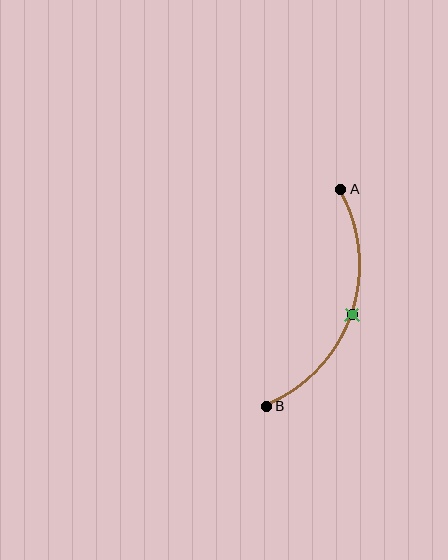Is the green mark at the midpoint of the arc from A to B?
Yes. The green mark lies on the arc at equal arc-length from both A and B — it is the arc midpoint.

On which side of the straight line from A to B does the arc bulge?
The arc bulges to the right of the straight line connecting A and B.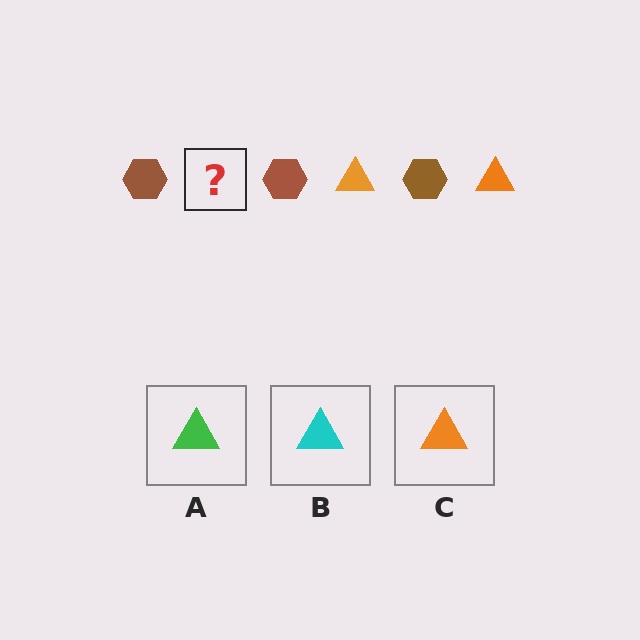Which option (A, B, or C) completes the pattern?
C.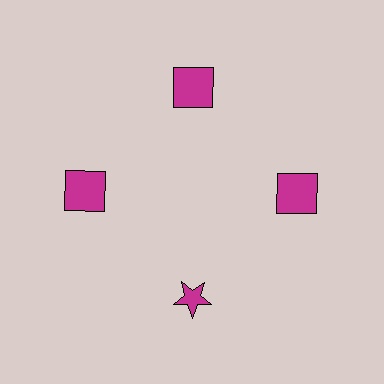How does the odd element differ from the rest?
It has a different shape: star instead of square.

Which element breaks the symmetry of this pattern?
The magenta star at roughly the 6 o'clock position breaks the symmetry. All other shapes are magenta squares.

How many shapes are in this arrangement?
There are 4 shapes arranged in a ring pattern.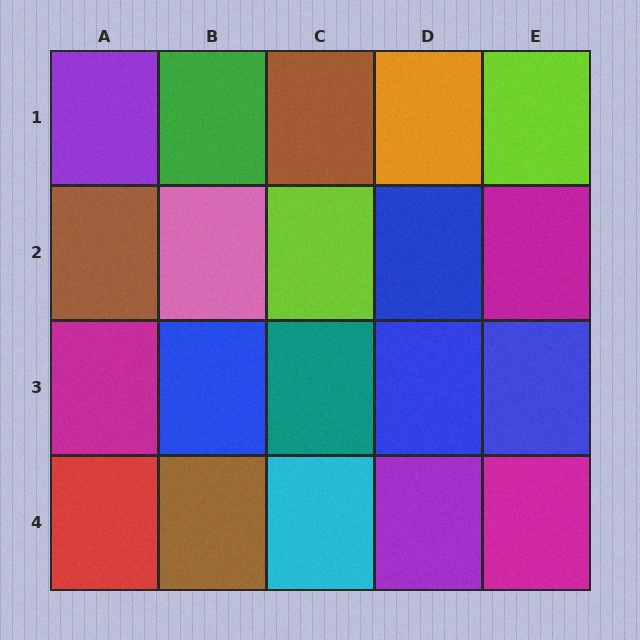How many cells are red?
1 cell is red.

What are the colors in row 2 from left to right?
Brown, pink, lime, blue, magenta.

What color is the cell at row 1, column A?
Purple.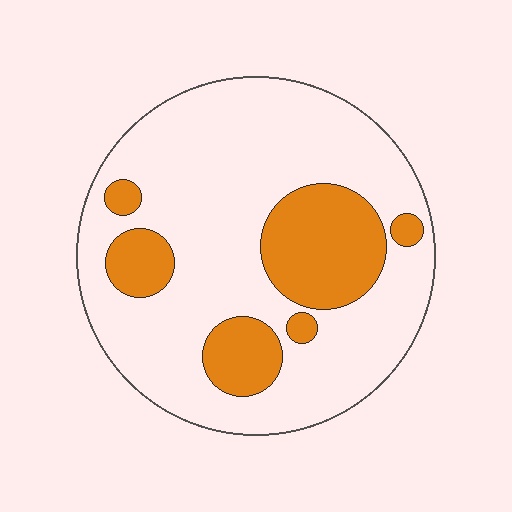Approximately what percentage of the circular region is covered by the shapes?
Approximately 25%.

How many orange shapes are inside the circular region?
6.